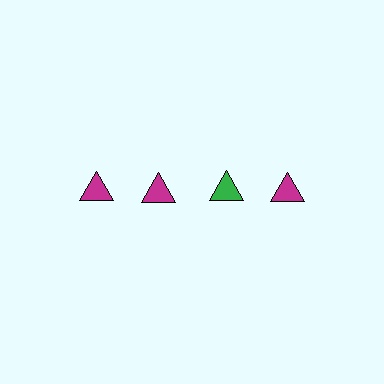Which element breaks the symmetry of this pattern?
The green triangle in the top row, center column breaks the symmetry. All other shapes are magenta triangles.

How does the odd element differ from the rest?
It has a different color: green instead of magenta.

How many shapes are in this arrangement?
There are 4 shapes arranged in a grid pattern.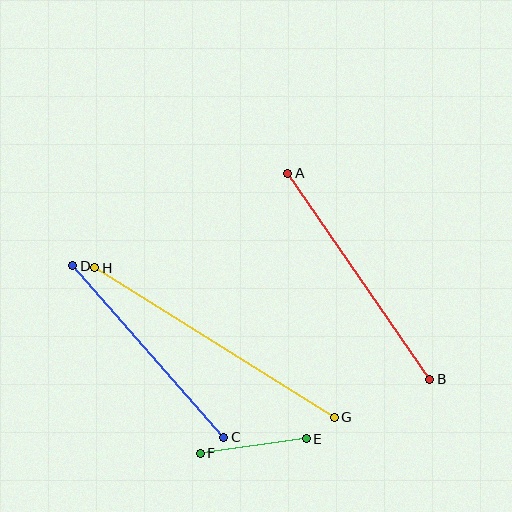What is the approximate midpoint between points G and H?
The midpoint is at approximately (215, 343) pixels.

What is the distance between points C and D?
The distance is approximately 229 pixels.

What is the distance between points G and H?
The distance is approximately 282 pixels.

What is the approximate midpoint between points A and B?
The midpoint is at approximately (359, 276) pixels.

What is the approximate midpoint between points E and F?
The midpoint is at approximately (253, 446) pixels.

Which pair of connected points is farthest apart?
Points G and H are farthest apart.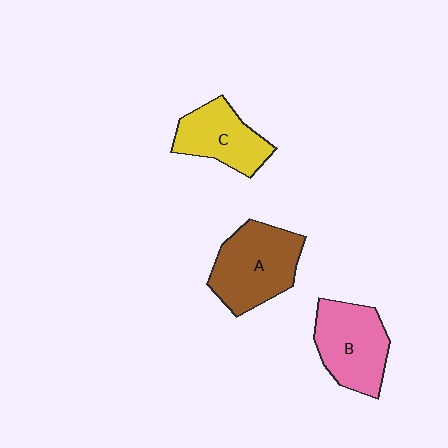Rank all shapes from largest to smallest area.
From largest to smallest: A (brown), B (pink), C (yellow).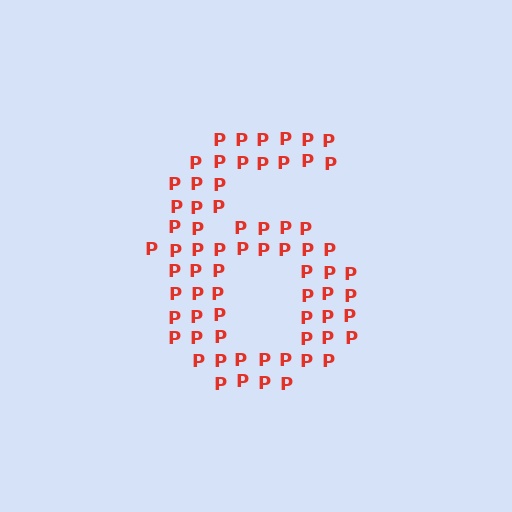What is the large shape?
The large shape is the digit 6.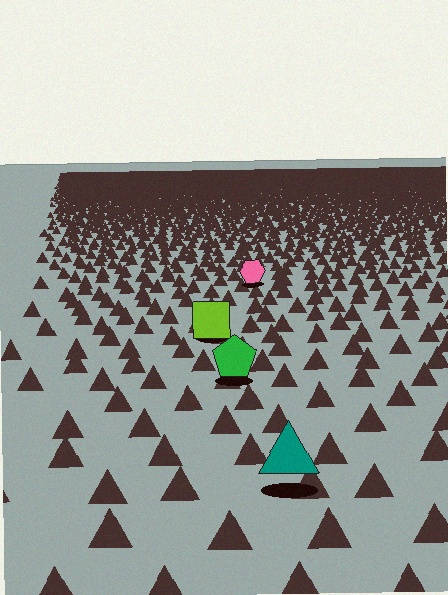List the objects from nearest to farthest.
From nearest to farthest: the teal triangle, the green pentagon, the lime square, the pink hexagon.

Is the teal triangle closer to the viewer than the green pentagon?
Yes. The teal triangle is closer — you can tell from the texture gradient: the ground texture is coarser near it.